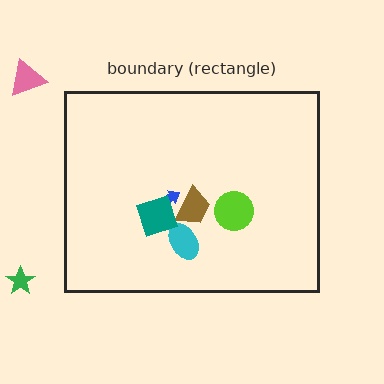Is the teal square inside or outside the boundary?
Inside.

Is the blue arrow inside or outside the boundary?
Inside.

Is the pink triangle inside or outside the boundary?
Outside.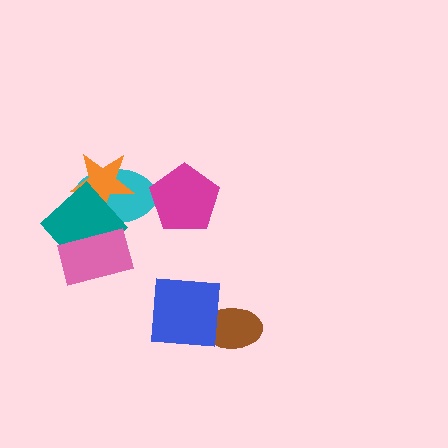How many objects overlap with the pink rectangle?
2 objects overlap with the pink rectangle.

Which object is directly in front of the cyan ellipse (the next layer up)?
The orange star is directly in front of the cyan ellipse.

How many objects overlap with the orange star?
2 objects overlap with the orange star.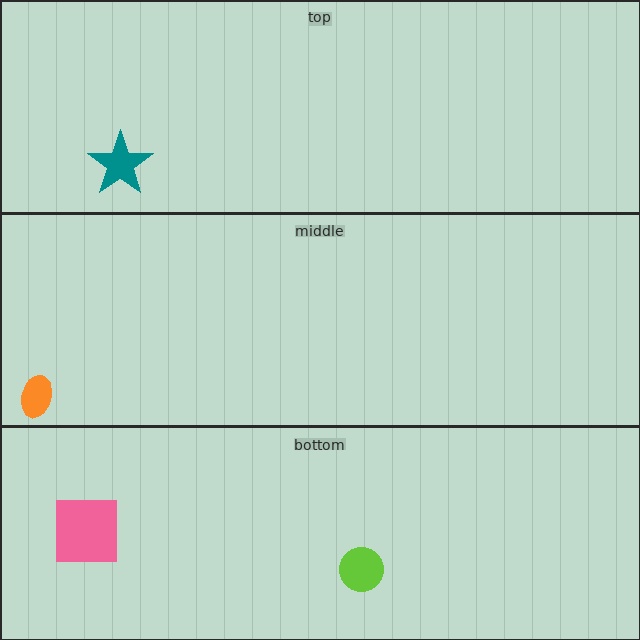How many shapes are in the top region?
1.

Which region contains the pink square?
The bottom region.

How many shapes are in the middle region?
1.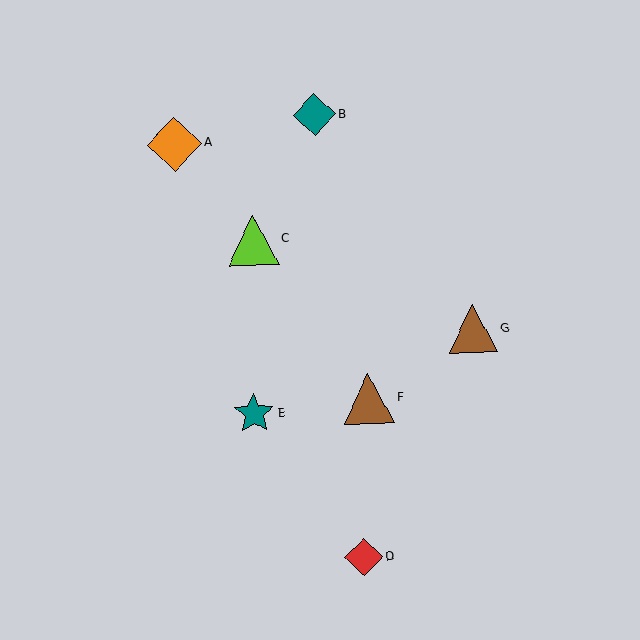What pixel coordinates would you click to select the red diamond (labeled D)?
Click at (364, 557) to select the red diamond D.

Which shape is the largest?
The orange diamond (labeled A) is the largest.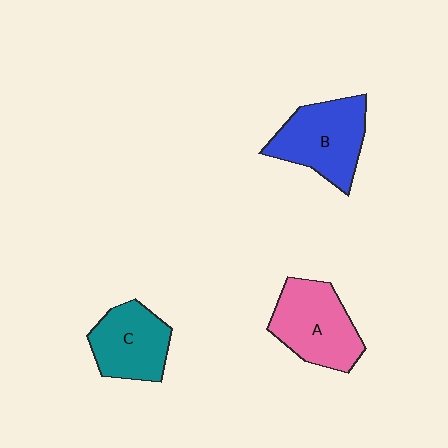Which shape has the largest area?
Shape B (blue).